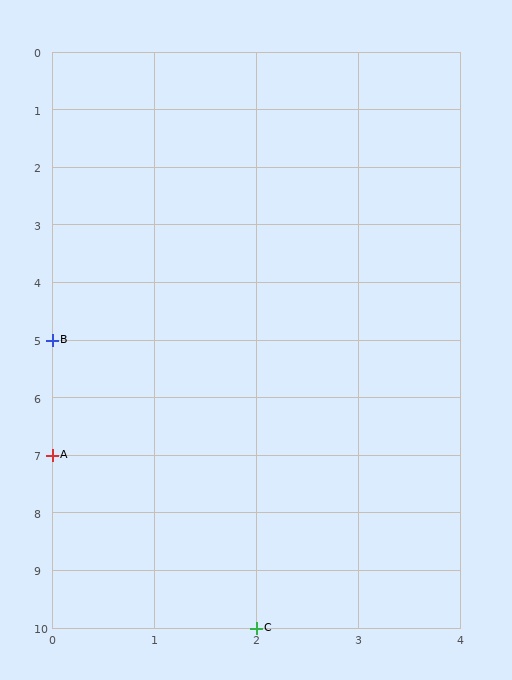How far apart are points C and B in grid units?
Points C and B are 2 columns and 5 rows apart (about 5.4 grid units diagonally).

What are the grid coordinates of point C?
Point C is at grid coordinates (2, 10).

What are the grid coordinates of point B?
Point B is at grid coordinates (0, 5).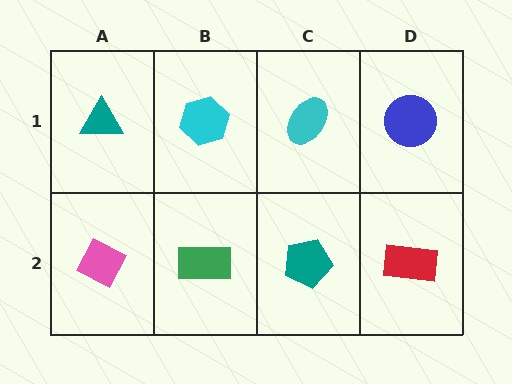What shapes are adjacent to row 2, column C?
A cyan ellipse (row 1, column C), a green rectangle (row 2, column B), a red rectangle (row 2, column D).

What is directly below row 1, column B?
A green rectangle.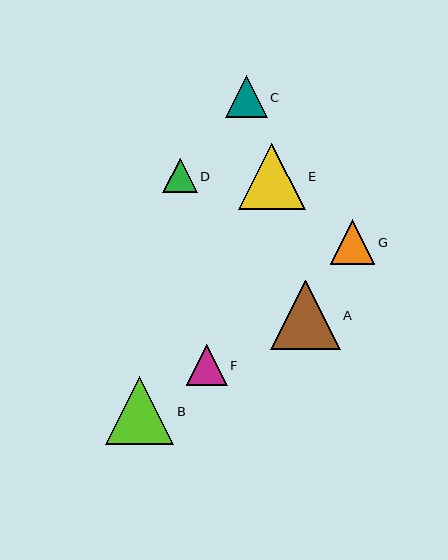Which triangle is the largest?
Triangle A is the largest with a size of approximately 70 pixels.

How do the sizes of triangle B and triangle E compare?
Triangle B and triangle E are approximately the same size.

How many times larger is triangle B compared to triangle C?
Triangle B is approximately 1.6 times the size of triangle C.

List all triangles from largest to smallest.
From largest to smallest: A, B, E, G, C, F, D.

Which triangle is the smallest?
Triangle D is the smallest with a size of approximately 35 pixels.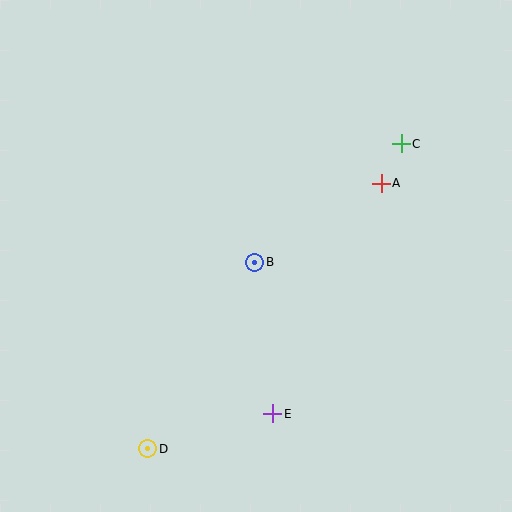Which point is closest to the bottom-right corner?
Point E is closest to the bottom-right corner.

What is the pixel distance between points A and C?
The distance between A and C is 44 pixels.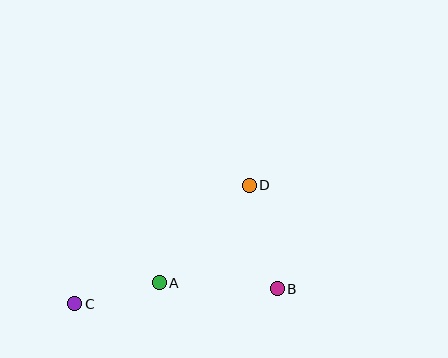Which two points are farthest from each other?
Points C and D are farthest from each other.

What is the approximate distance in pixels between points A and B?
The distance between A and B is approximately 118 pixels.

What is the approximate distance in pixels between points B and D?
The distance between B and D is approximately 107 pixels.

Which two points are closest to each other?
Points A and C are closest to each other.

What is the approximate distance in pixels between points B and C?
The distance between B and C is approximately 203 pixels.